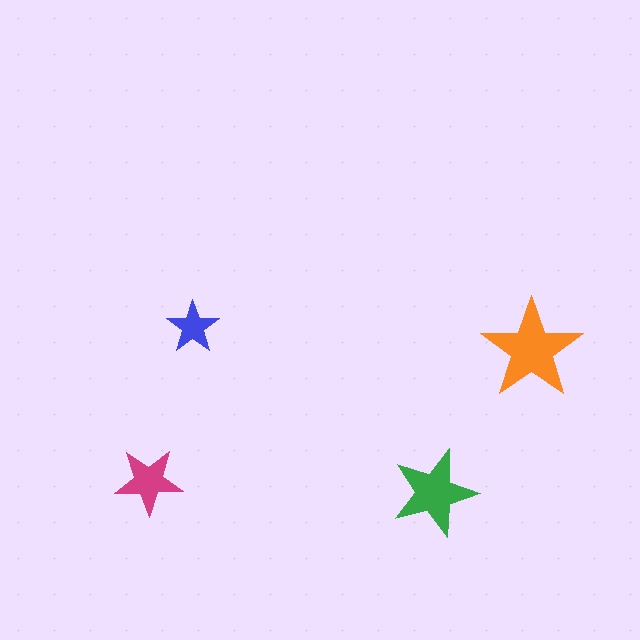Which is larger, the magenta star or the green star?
The green one.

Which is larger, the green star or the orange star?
The orange one.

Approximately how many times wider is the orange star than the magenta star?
About 1.5 times wider.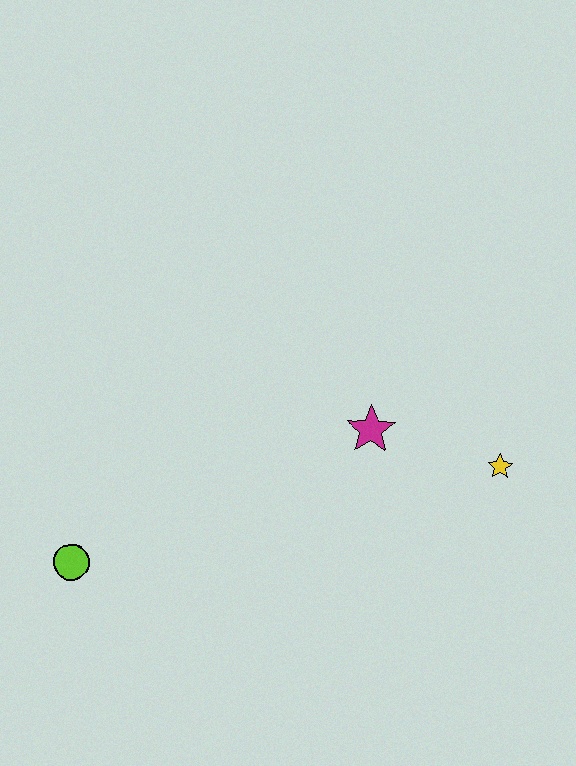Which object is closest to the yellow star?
The magenta star is closest to the yellow star.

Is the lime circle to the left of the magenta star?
Yes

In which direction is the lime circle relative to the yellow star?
The lime circle is to the left of the yellow star.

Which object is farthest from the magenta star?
The lime circle is farthest from the magenta star.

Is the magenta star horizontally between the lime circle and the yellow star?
Yes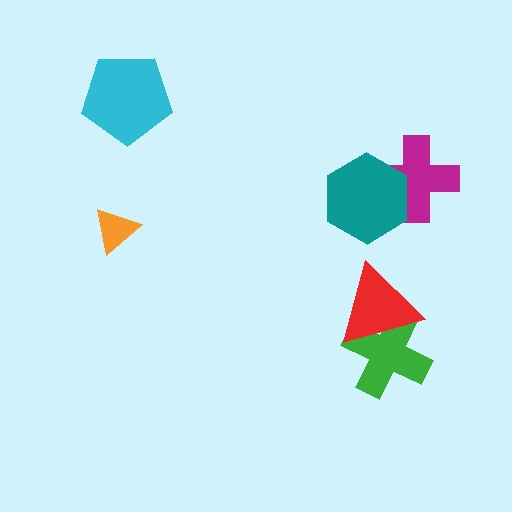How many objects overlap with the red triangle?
1 object overlaps with the red triangle.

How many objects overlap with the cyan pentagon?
0 objects overlap with the cyan pentagon.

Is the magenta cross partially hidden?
Yes, it is partially covered by another shape.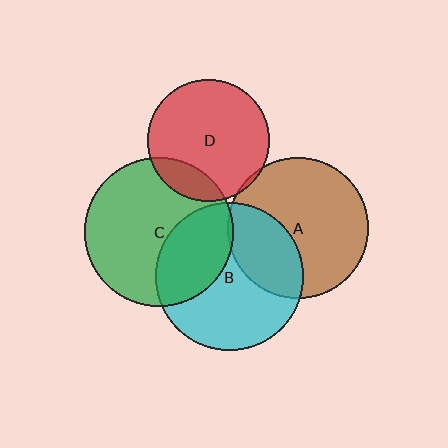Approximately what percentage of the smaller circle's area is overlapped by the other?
Approximately 15%.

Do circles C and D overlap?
Yes.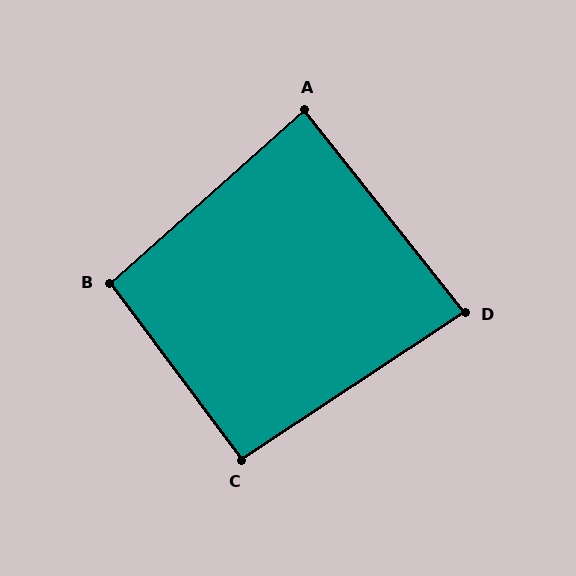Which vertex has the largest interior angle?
B, at approximately 95 degrees.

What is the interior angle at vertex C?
Approximately 93 degrees (approximately right).